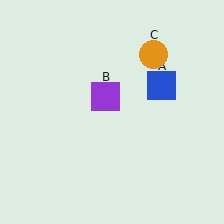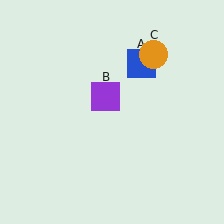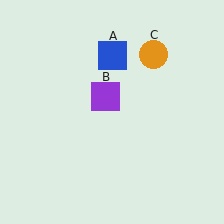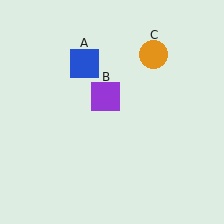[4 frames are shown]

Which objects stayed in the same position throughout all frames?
Purple square (object B) and orange circle (object C) remained stationary.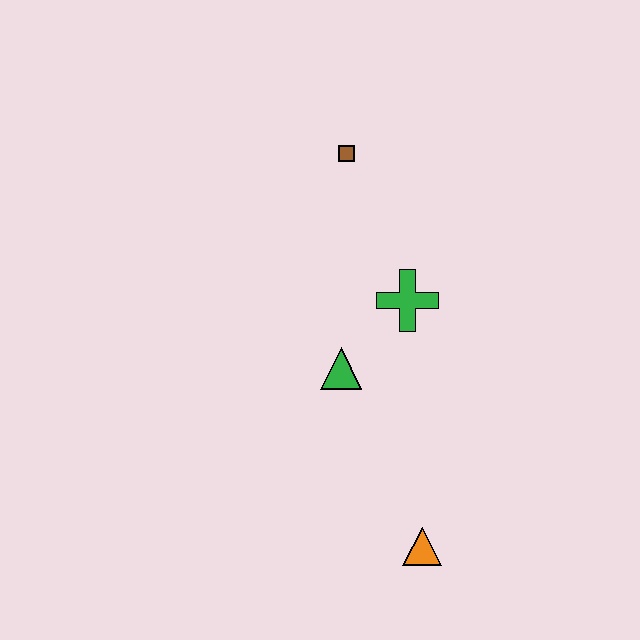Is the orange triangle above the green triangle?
No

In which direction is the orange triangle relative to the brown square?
The orange triangle is below the brown square.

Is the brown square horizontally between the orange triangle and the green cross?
No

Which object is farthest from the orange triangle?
The brown square is farthest from the orange triangle.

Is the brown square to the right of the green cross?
No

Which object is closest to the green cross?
The green triangle is closest to the green cross.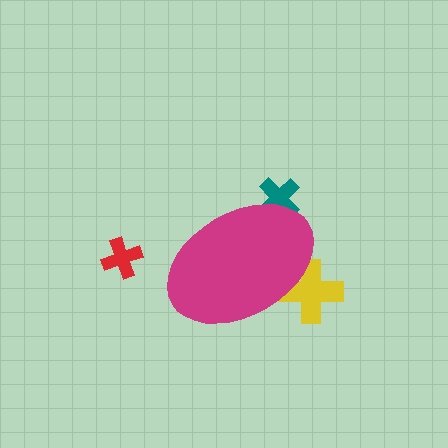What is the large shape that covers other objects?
A magenta ellipse.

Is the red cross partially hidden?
No, the red cross is fully visible.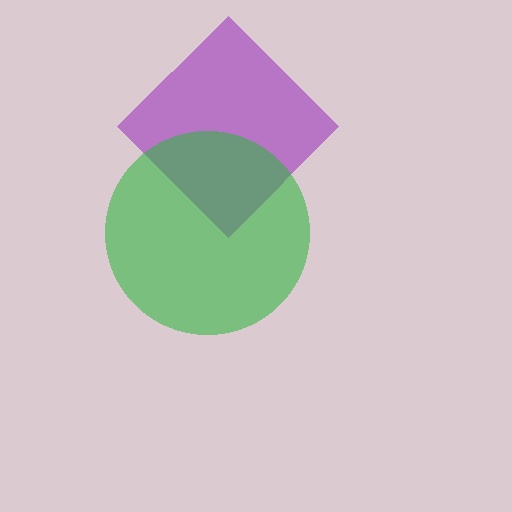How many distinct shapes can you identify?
There are 2 distinct shapes: a purple diamond, a green circle.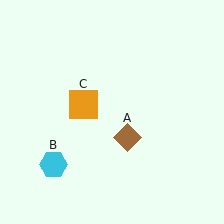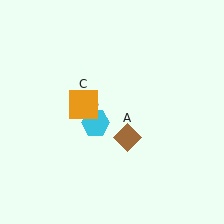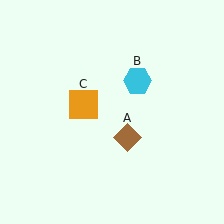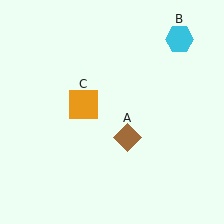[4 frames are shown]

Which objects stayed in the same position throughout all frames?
Brown diamond (object A) and orange square (object C) remained stationary.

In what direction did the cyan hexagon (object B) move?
The cyan hexagon (object B) moved up and to the right.